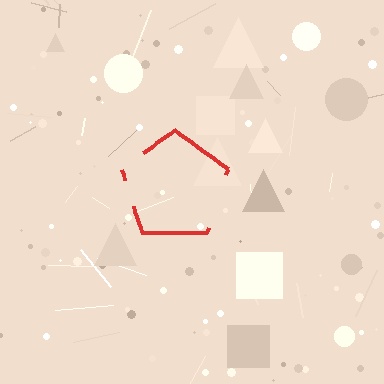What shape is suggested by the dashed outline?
The dashed outline suggests a pentagon.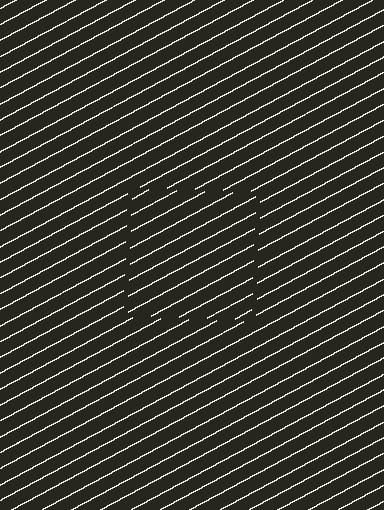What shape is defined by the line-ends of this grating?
An illusory square. The interior of the shape contains the same grating, shifted by half a period — the contour is defined by the phase discontinuity where line-ends from the inner and outer gratings abut.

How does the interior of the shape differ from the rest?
The interior of the shape contains the same grating, shifted by half a period — the contour is defined by the phase discontinuity where line-ends from the inner and outer gratings abut.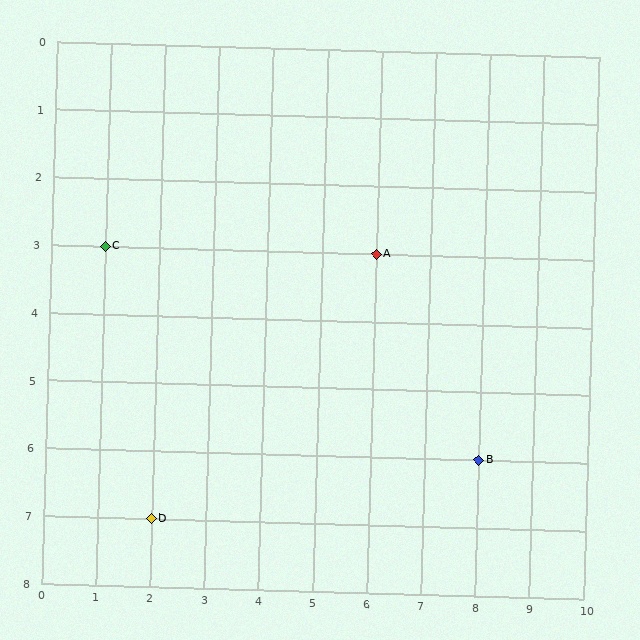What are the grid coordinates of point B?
Point B is at grid coordinates (8, 6).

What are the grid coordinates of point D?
Point D is at grid coordinates (2, 7).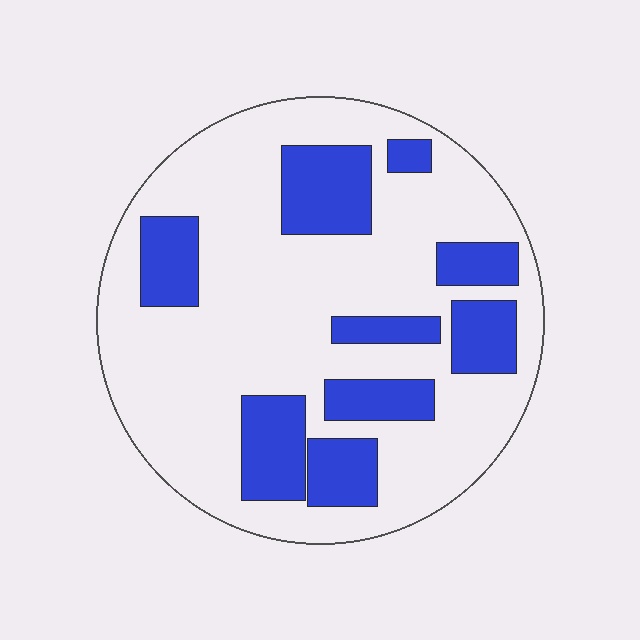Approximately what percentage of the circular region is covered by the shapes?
Approximately 25%.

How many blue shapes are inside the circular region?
9.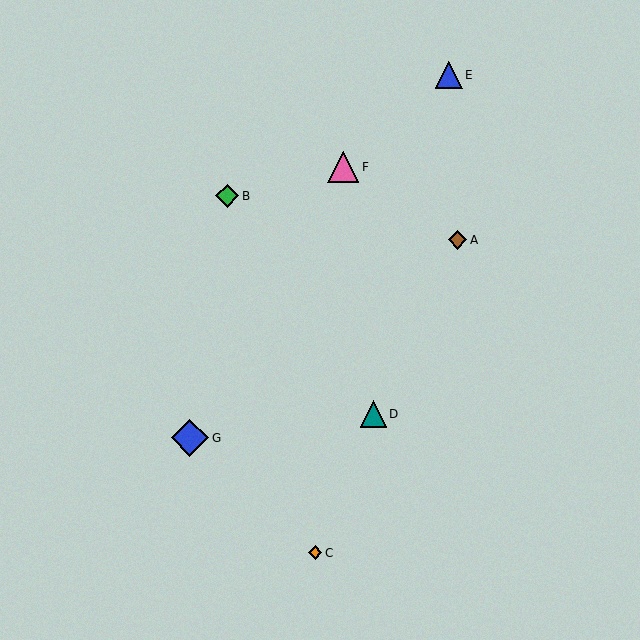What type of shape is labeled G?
Shape G is a blue diamond.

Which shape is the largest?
The blue diamond (labeled G) is the largest.